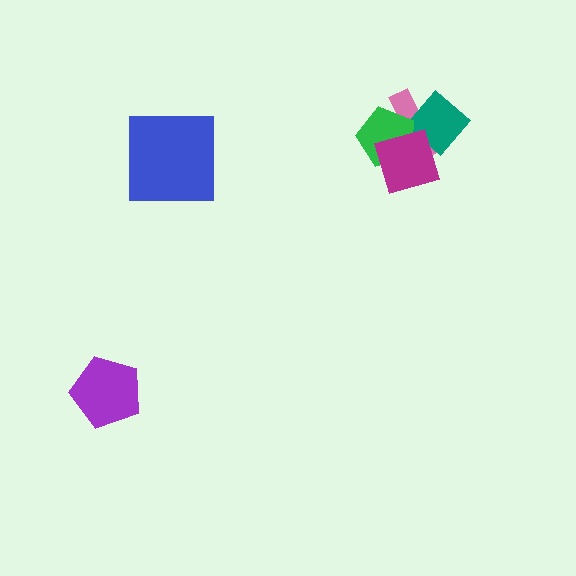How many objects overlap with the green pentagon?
3 objects overlap with the green pentagon.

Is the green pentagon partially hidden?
Yes, it is partially covered by another shape.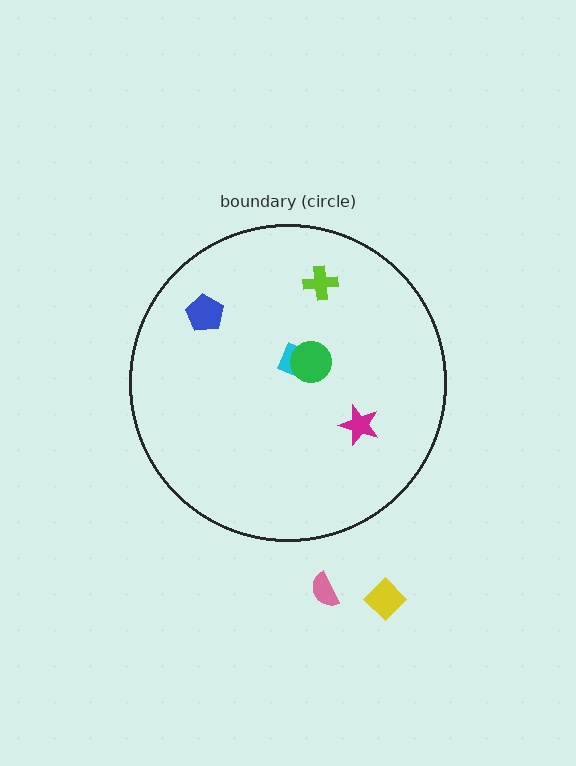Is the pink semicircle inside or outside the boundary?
Outside.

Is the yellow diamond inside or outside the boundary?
Outside.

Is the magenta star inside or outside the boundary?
Inside.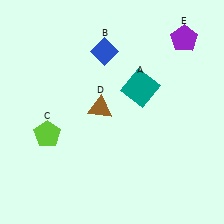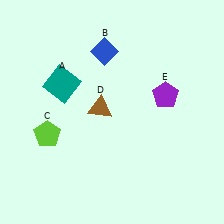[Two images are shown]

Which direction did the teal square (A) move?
The teal square (A) moved left.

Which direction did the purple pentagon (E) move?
The purple pentagon (E) moved down.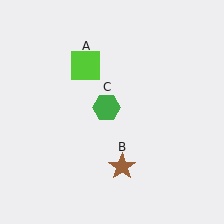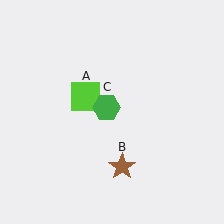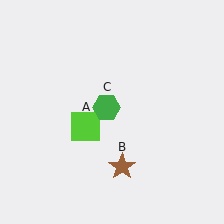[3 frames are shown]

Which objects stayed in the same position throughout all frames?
Brown star (object B) and green hexagon (object C) remained stationary.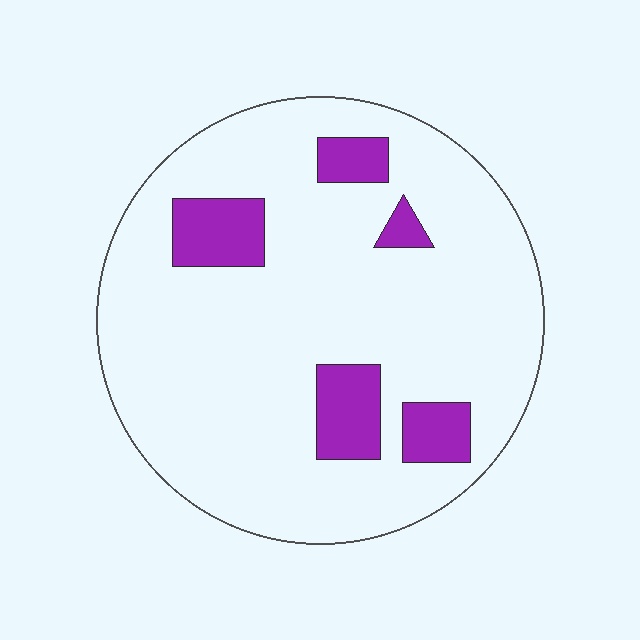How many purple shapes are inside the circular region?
5.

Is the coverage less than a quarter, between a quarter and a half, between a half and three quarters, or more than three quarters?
Less than a quarter.